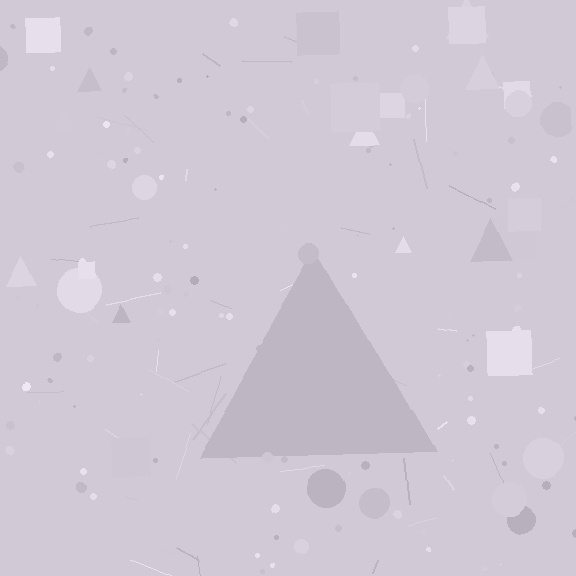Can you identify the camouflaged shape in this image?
The camouflaged shape is a triangle.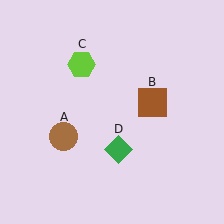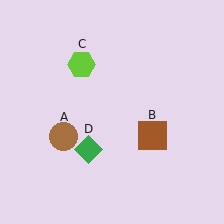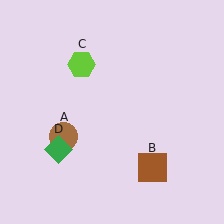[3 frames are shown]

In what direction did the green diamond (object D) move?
The green diamond (object D) moved left.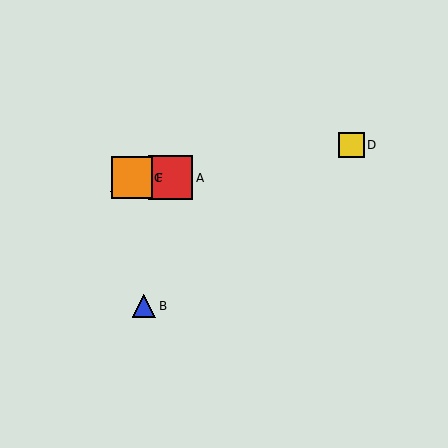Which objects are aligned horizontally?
Objects A, C, E, F are aligned horizontally.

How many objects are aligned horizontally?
4 objects (A, C, E, F) are aligned horizontally.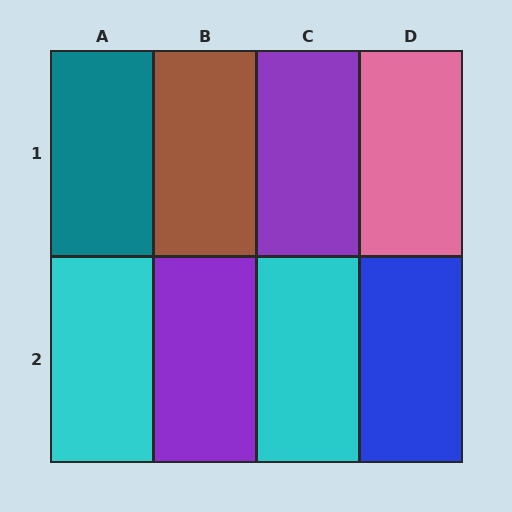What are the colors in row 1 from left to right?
Teal, brown, purple, pink.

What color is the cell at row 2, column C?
Cyan.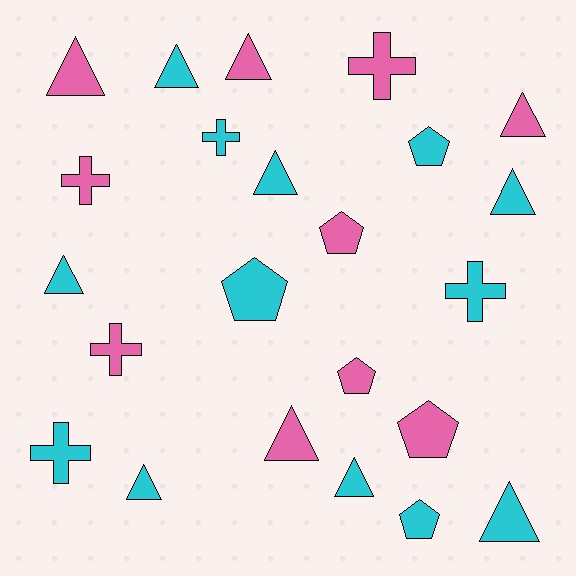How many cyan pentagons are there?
There are 3 cyan pentagons.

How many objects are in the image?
There are 23 objects.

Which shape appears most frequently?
Triangle, with 11 objects.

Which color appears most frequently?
Cyan, with 13 objects.